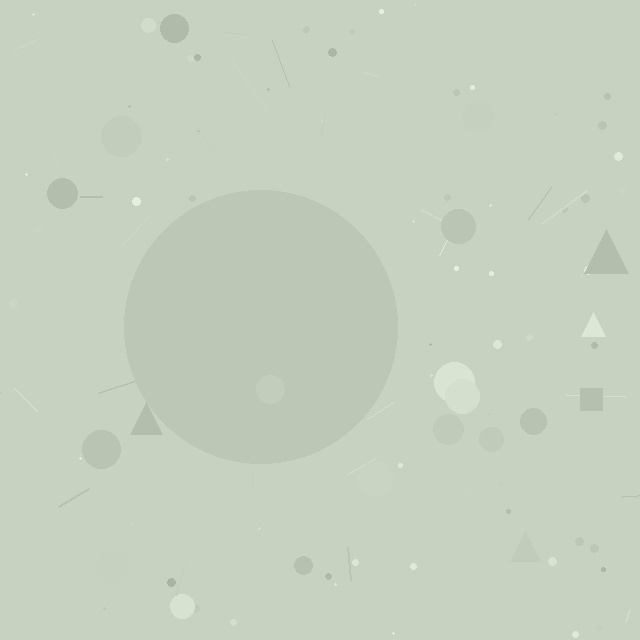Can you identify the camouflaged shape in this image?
The camouflaged shape is a circle.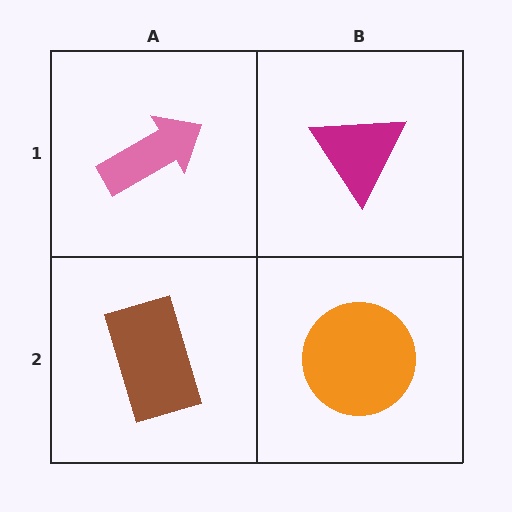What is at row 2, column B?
An orange circle.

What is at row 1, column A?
A pink arrow.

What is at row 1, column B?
A magenta triangle.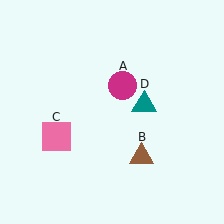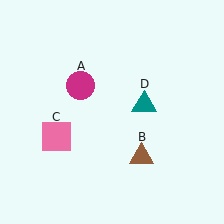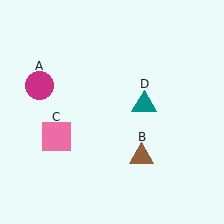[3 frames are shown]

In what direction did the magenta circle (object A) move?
The magenta circle (object A) moved left.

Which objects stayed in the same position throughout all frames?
Brown triangle (object B) and pink square (object C) and teal triangle (object D) remained stationary.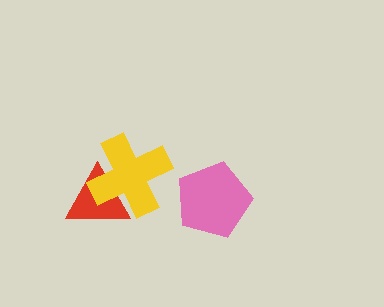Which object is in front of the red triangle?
The yellow cross is in front of the red triangle.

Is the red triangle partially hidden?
Yes, it is partially covered by another shape.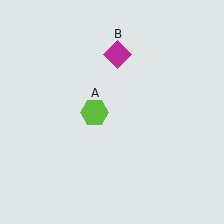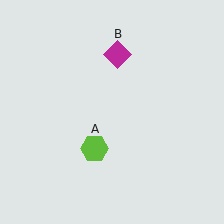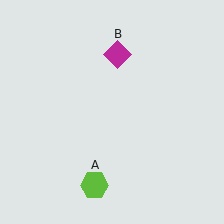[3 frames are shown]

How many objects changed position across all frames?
1 object changed position: lime hexagon (object A).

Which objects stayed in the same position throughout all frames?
Magenta diamond (object B) remained stationary.